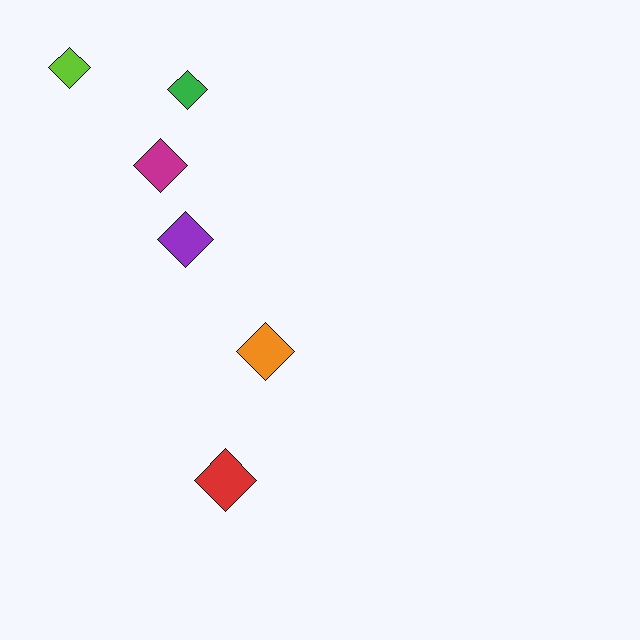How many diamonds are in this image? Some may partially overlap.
There are 6 diamonds.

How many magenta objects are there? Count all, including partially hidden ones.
There is 1 magenta object.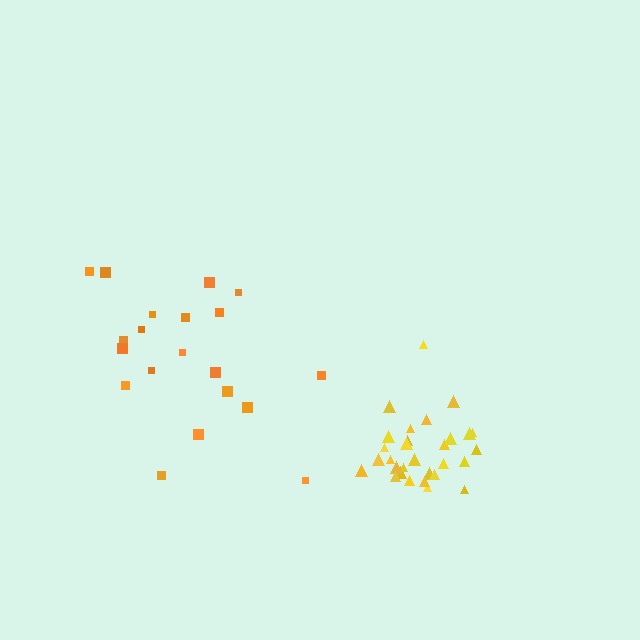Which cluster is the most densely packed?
Yellow.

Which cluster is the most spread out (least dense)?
Orange.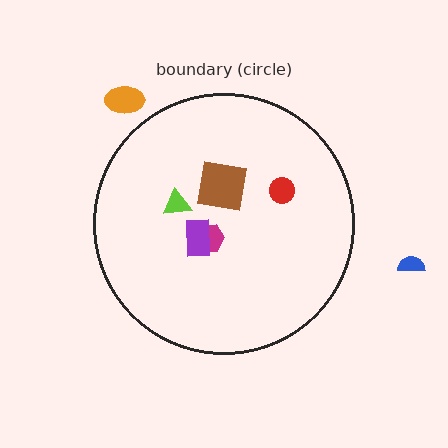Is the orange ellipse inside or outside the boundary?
Outside.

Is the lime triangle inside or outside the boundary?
Inside.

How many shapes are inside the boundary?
5 inside, 2 outside.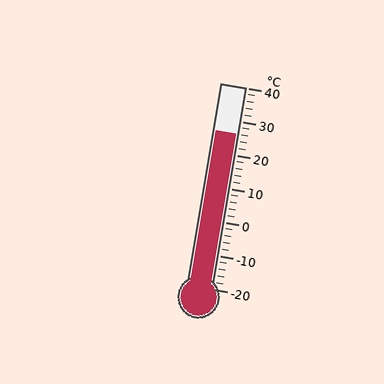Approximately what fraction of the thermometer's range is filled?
The thermometer is filled to approximately 75% of its range.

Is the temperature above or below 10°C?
The temperature is above 10°C.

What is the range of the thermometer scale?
The thermometer scale ranges from -20°C to 40°C.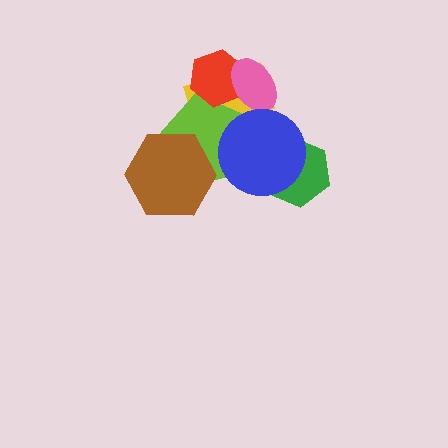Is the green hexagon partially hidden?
Yes, it is partially covered by another shape.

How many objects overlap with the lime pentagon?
4 objects overlap with the lime pentagon.